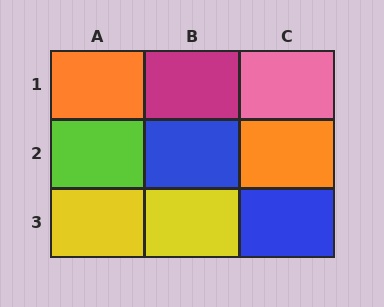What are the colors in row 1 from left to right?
Orange, magenta, pink.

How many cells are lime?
1 cell is lime.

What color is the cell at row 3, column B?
Yellow.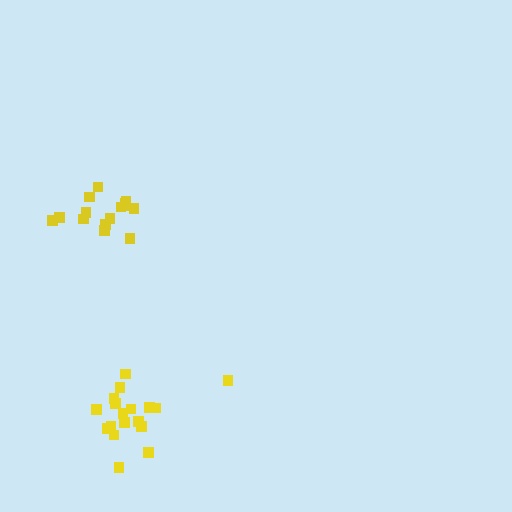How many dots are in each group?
Group 1: 18 dots, Group 2: 15 dots (33 total).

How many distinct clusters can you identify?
There are 2 distinct clusters.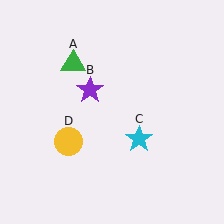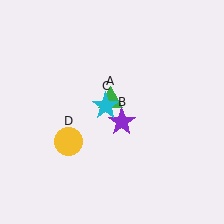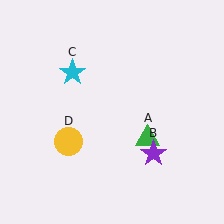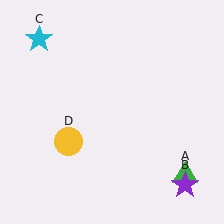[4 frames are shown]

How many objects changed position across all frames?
3 objects changed position: green triangle (object A), purple star (object B), cyan star (object C).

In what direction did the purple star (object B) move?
The purple star (object B) moved down and to the right.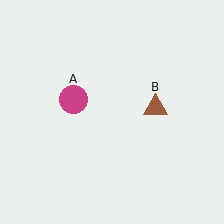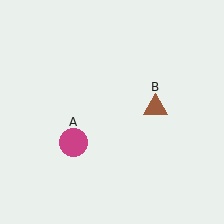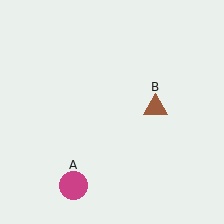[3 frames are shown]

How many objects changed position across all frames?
1 object changed position: magenta circle (object A).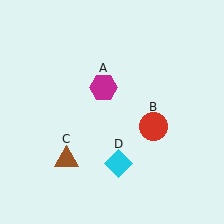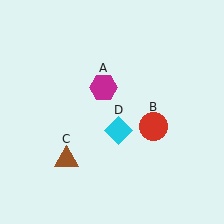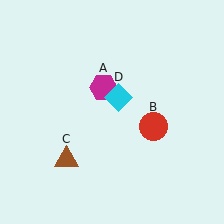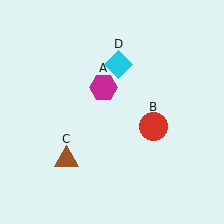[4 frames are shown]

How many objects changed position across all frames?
1 object changed position: cyan diamond (object D).